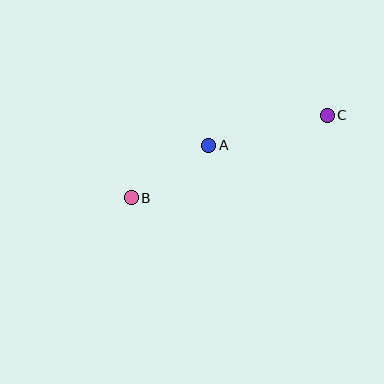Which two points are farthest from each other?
Points B and C are farthest from each other.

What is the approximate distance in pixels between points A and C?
The distance between A and C is approximately 123 pixels.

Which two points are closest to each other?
Points A and B are closest to each other.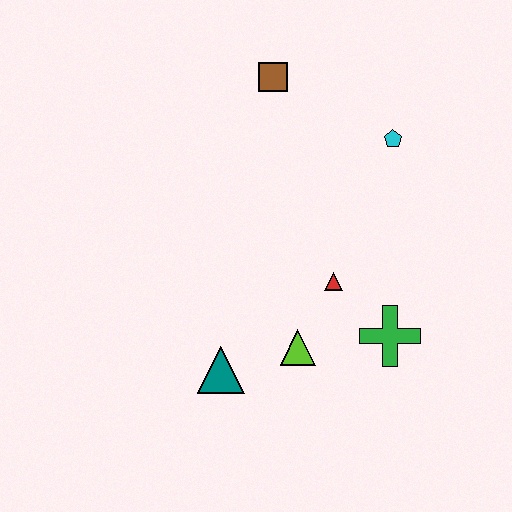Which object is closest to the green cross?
The red triangle is closest to the green cross.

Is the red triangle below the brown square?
Yes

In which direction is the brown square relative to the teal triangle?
The brown square is above the teal triangle.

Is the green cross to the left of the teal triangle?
No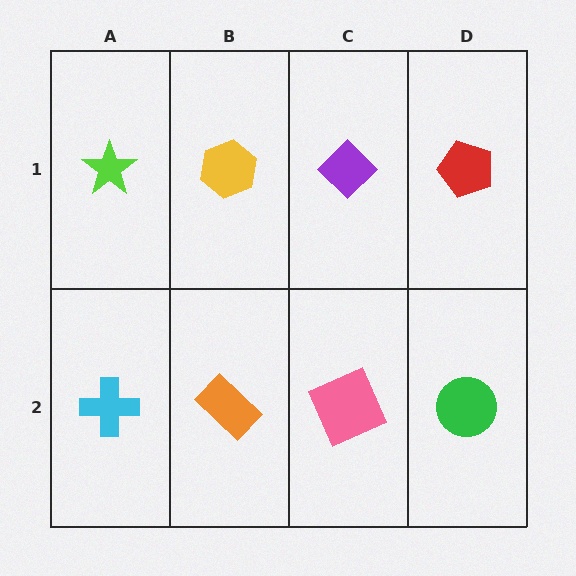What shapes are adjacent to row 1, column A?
A cyan cross (row 2, column A), a yellow hexagon (row 1, column B).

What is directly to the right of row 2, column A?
An orange rectangle.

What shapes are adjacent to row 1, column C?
A pink square (row 2, column C), a yellow hexagon (row 1, column B), a red pentagon (row 1, column D).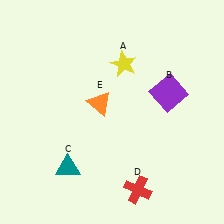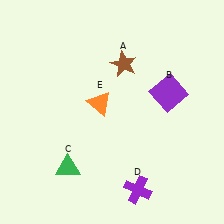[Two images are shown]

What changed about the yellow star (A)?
In Image 1, A is yellow. In Image 2, it changed to brown.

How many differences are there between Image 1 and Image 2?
There are 3 differences between the two images.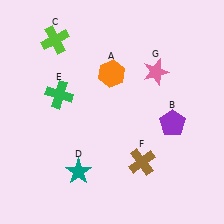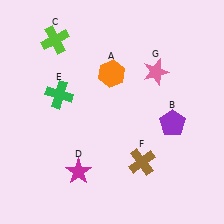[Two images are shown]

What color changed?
The star (D) changed from teal in Image 1 to magenta in Image 2.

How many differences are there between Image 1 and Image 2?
There is 1 difference between the two images.